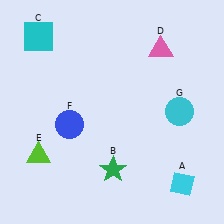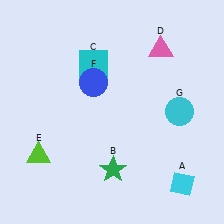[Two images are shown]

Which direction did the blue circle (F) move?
The blue circle (F) moved up.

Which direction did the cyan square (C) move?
The cyan square (C) moved right.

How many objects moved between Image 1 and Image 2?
2 objects moved between the two images.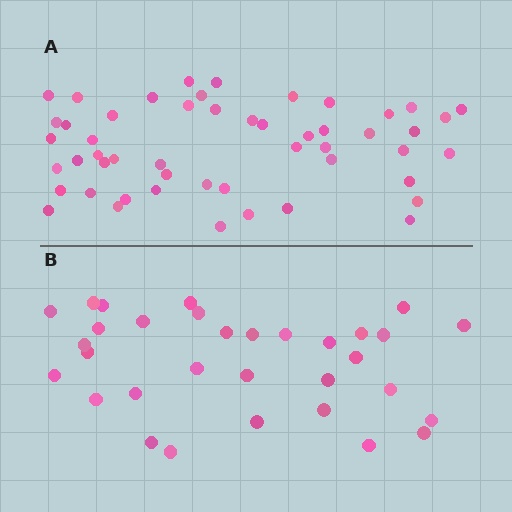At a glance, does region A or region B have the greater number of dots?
Region A (the top region) has more dots.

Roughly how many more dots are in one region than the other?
Region A has approximately 20 more dots than region B.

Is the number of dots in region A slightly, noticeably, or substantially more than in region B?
Region A has substantially more. The ratio is roughly 1.6 to 1.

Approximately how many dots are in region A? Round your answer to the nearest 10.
About 50 dots. (The exact count is 51, which rounds to 50.)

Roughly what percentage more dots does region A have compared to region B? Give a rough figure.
About 60% more.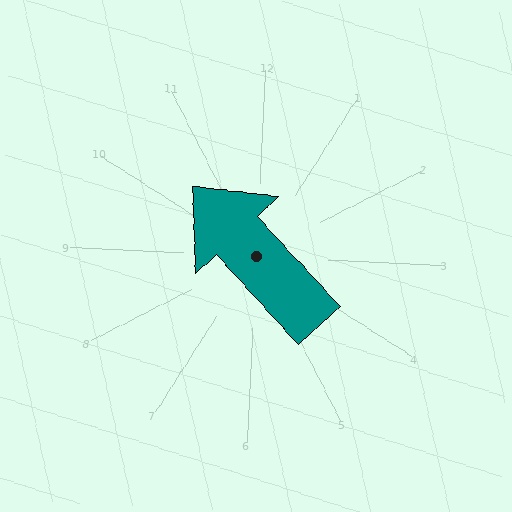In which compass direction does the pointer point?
Northwest.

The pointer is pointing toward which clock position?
Roughly 10 o'clock.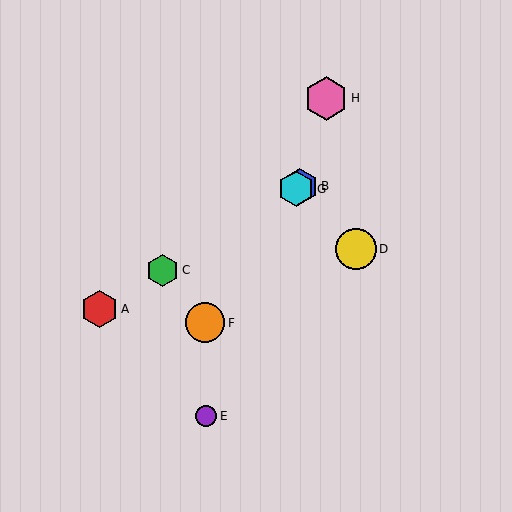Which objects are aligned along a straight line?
Objects A, B, C, G are aligned along a straight line.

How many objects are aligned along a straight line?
4 objects (A, B, C, G) are aligned along a straight line.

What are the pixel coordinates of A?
Object A is at (99, 309).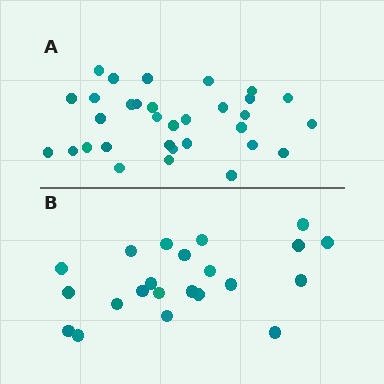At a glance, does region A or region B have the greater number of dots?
Region A (the top region) has more dots.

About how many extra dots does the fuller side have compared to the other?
Region A has roughly 10 or so more dots than region B.